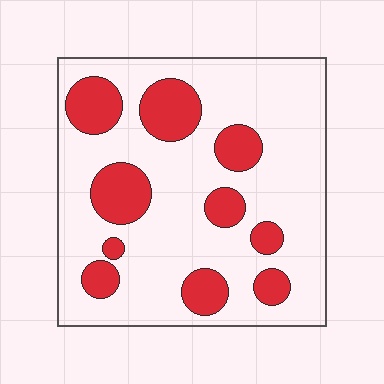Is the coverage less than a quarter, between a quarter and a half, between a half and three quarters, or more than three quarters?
Less than a quarter.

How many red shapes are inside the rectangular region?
10.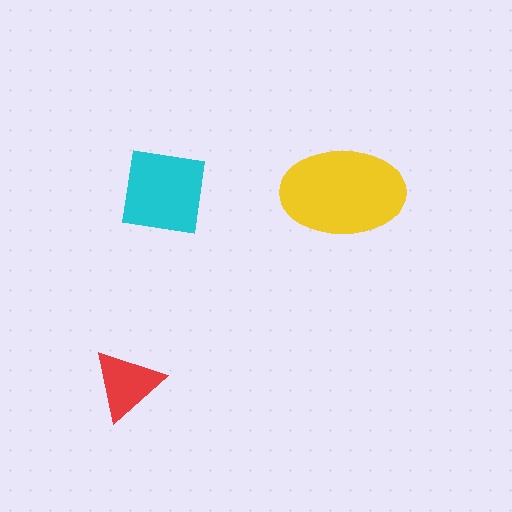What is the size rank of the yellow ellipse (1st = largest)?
1st.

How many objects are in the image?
There are 3 objects in the image.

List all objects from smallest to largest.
The red triangle, the cyan square, the yellow ellipse.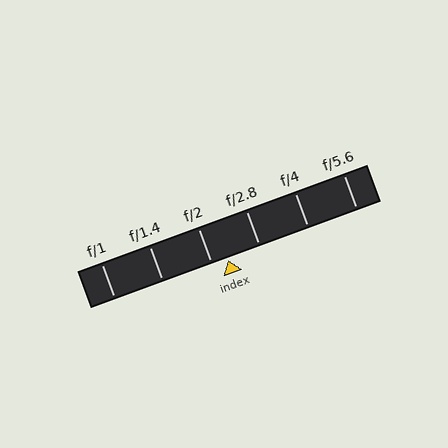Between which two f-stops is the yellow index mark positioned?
The index mark is between f/2 and f/2.8.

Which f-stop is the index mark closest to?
The index mark is closest to f/2.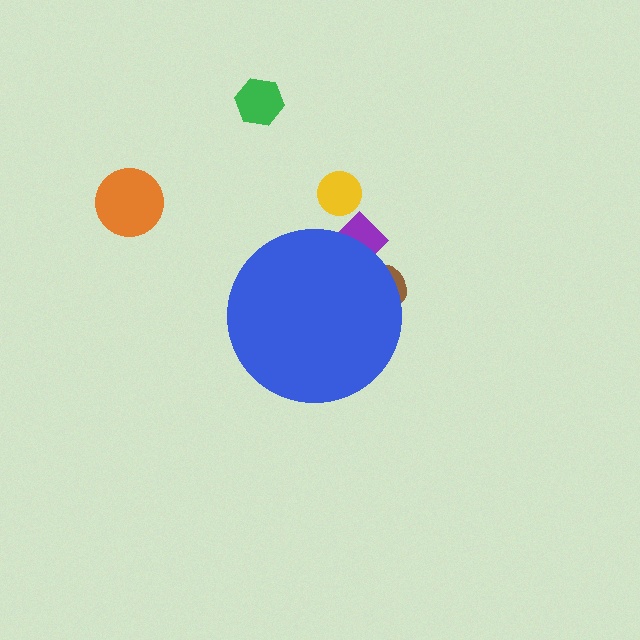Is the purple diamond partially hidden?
Yes, the purple diamond is partially hidden behind the blue circle.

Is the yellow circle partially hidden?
No, the yellow circle is fully visible.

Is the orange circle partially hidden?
No, the orange circle is fully visible.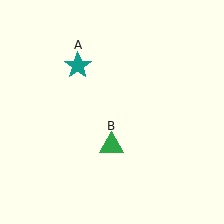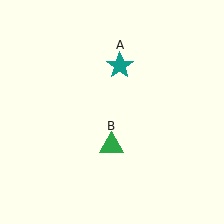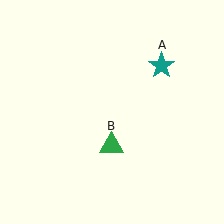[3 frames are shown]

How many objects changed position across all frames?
1 object changed position: teal star (object A).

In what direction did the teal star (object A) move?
The teal star (object A) moved right.